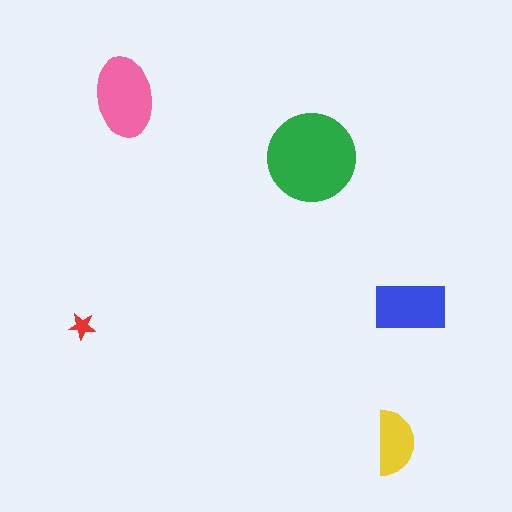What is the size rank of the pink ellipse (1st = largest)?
2nd.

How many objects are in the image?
There are 5 objects in the image.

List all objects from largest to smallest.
The green circle, the pink ellipse, the blue rectangle, the yellow semicircle, the red star.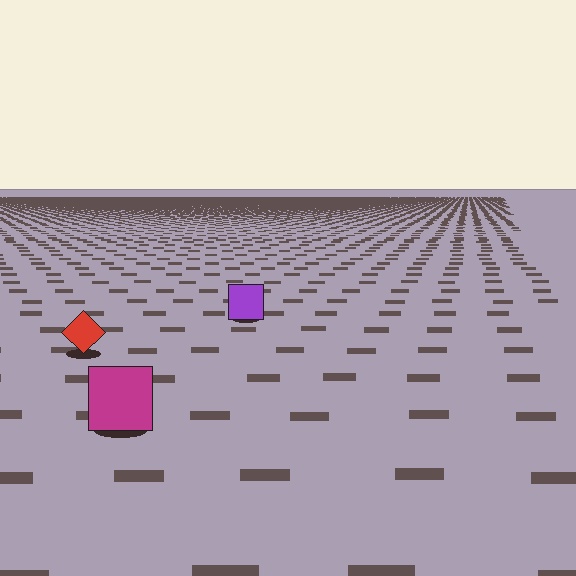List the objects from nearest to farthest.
From nearest to farthest: the magenta square, the red diamond, the purple square.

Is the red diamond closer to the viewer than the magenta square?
No. The magenta square is closer — you can tell from the texture gradient: the ground texture is coarser near it.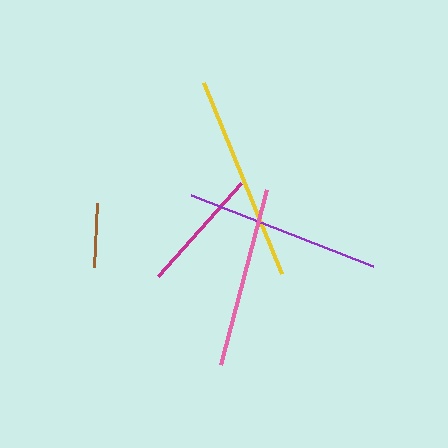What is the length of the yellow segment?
The yellow segment is approximately 206 pixels long.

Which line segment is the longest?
The yellow line is the longest at approximately 206 pixels.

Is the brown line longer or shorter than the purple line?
The purple line is longer than the brown line.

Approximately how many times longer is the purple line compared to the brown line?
The purple line is approximately 3.0 times the length of the brown line.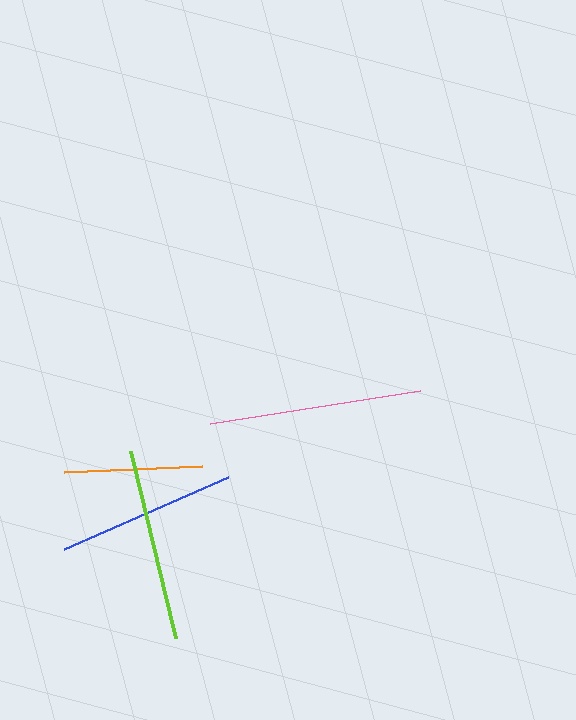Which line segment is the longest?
The pink line is the longest at approximately 212 pixels.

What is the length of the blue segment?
The blue segment is approximately 178 pixels long.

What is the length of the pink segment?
The pink segment is approximately 212 pixels long.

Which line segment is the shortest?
The orange line is the shortest at approximately 138 pixels.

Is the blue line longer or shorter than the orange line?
The blue line is longer than the orange line.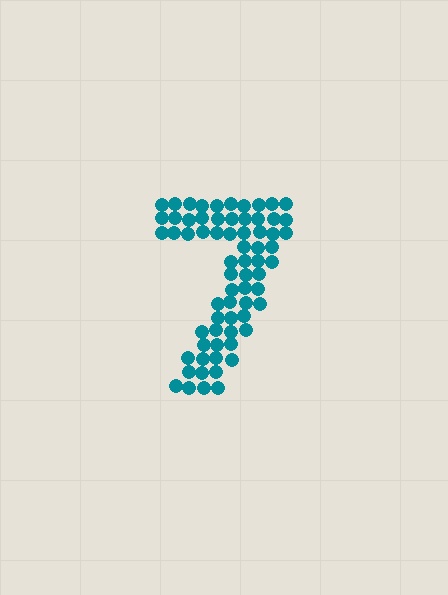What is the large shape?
The large shape is the digit 7.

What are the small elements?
The small elements are circles.